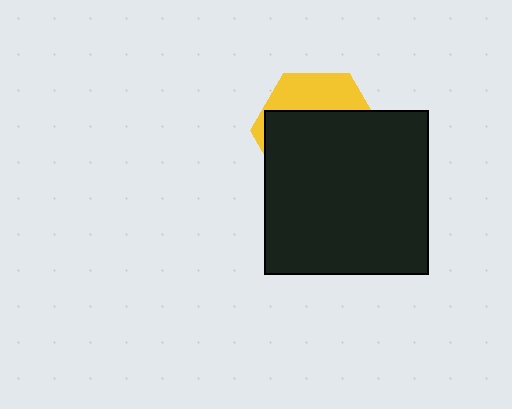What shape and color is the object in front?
The object in front is a black square.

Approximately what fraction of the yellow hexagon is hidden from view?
Roughly 70% of the yellow hexagon is hidden behind the black square.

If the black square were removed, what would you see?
You would see the complete yellow hexagon.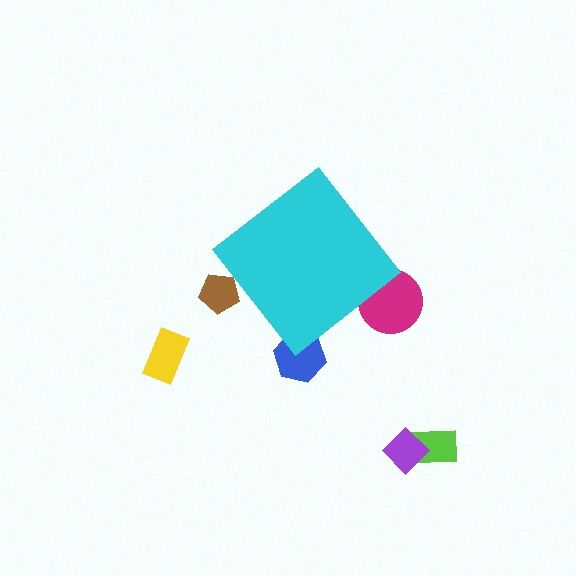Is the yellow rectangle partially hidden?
No, the yellow rectangle is fully visible.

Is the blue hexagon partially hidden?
Yes, the blue hexagon is partially hidden behind the cyan diamond.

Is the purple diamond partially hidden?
No, the purple diamond is fully visible.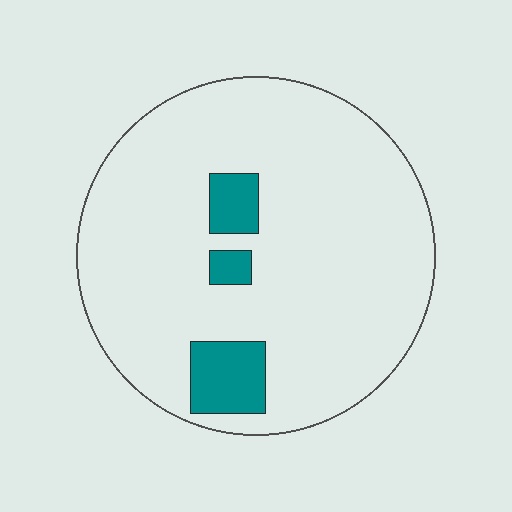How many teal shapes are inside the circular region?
3.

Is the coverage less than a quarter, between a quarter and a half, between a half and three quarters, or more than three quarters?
Less than a quarter.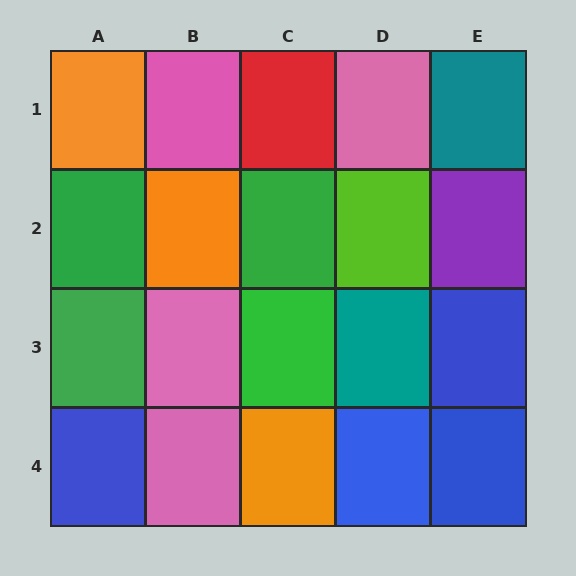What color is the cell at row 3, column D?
Teal.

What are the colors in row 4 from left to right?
Blue, pink, orange, blue, blue.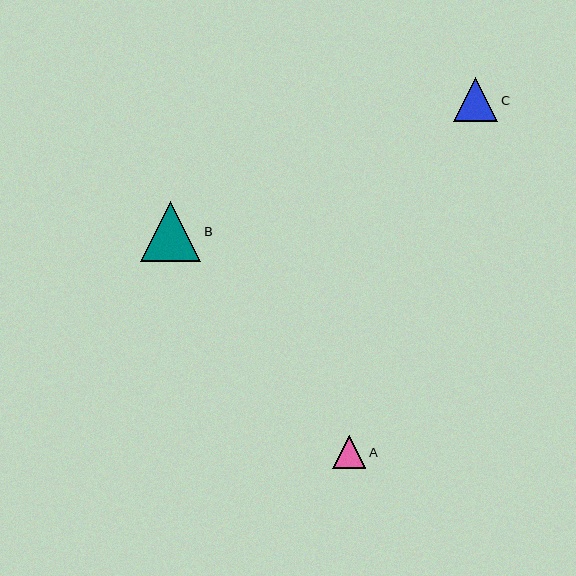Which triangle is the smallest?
Triangle A is the smallest with a size of approximately 33 pixels.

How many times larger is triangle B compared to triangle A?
Triangle B is approximately 1.8 times the size of triangle A.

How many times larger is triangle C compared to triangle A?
Triangle C is approximately 1.3 times the size of triangle A.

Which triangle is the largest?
Triangle B is the largest with a size of approximately 60 pixels.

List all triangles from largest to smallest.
From largest to smallest: B, C, A.